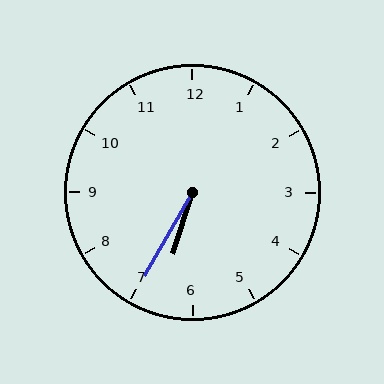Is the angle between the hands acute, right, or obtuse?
It is acute.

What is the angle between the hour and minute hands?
Approximately 12 degrees.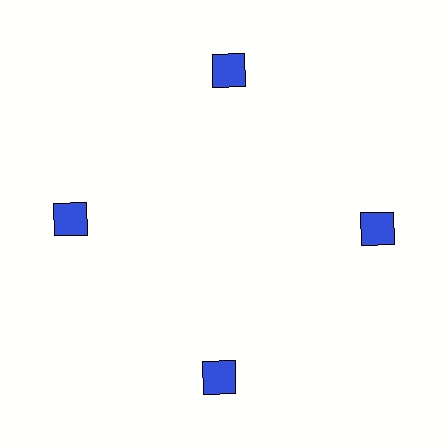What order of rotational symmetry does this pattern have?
This pattern has 4-fold rotational symmetry.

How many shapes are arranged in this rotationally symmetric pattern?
There are 4 shapes, arranged in 4 groups of 1.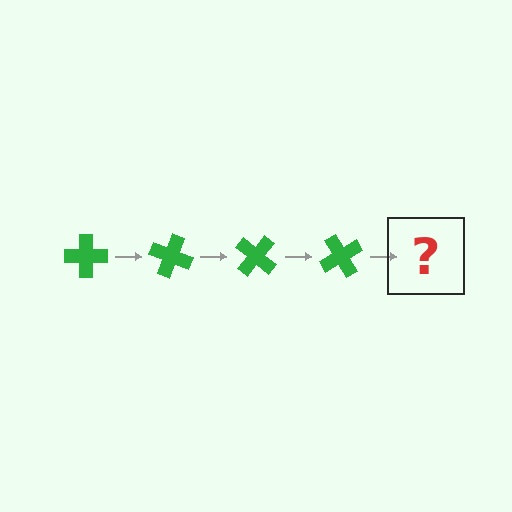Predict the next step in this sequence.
The next step is a green cross rotated 80 degrees.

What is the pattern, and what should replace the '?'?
The pattern is that the cross rotates 20 degrees each step. The '?' should be a green cross rotated 80 degrees.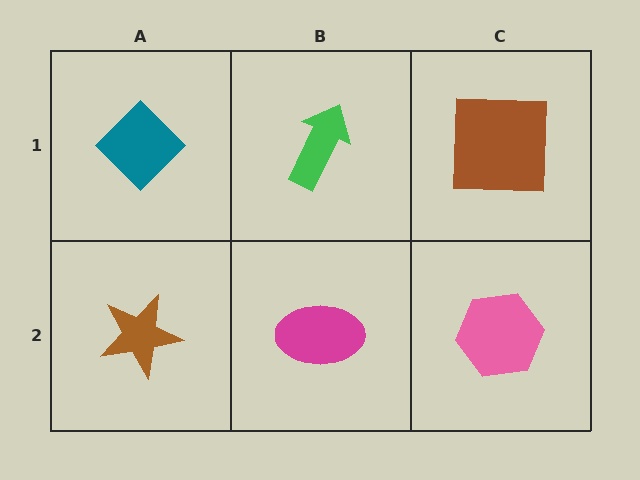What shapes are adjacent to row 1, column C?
A pink hexagon (row 2, column C), a green arrow (row 1, column B).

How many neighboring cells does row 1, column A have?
2.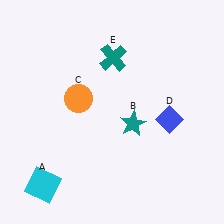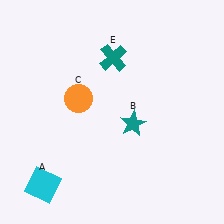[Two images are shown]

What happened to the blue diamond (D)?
The blue diamond (D) was removed in Image 2. It was in the bottom-right area of Image 1.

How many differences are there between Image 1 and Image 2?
There is 1 difference between the two images.